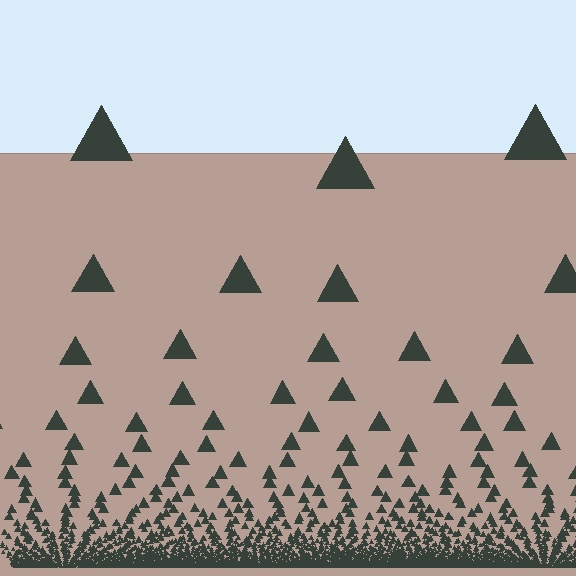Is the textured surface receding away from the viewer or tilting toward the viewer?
The surface appears to tilt toward the viewer. Texture elements get larger and sparser toward the top.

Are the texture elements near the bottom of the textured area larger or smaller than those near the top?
Smaller. The gradient is inverted — elements near the bottom are smaller and denser.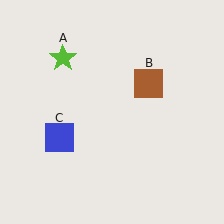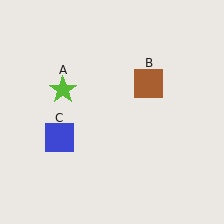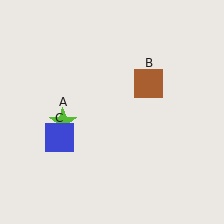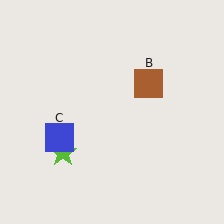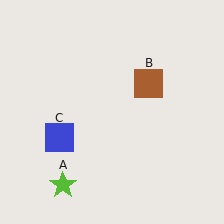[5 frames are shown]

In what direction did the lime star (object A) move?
The lime star (object A) moved down.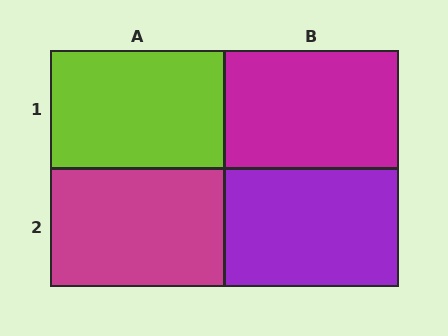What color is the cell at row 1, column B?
Magenta.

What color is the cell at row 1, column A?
Lime.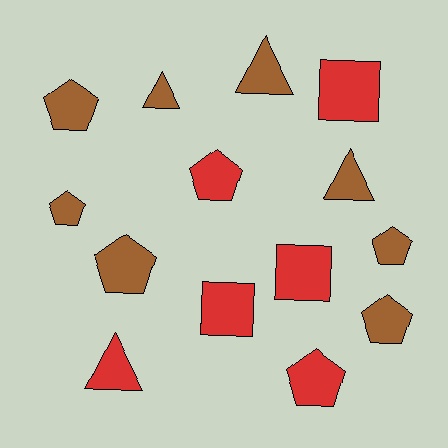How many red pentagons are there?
There are 2 red pentagons.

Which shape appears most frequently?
Pentagon, with 7 objects.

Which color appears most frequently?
Brown, with 8 objects.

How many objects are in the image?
There are 14 objects.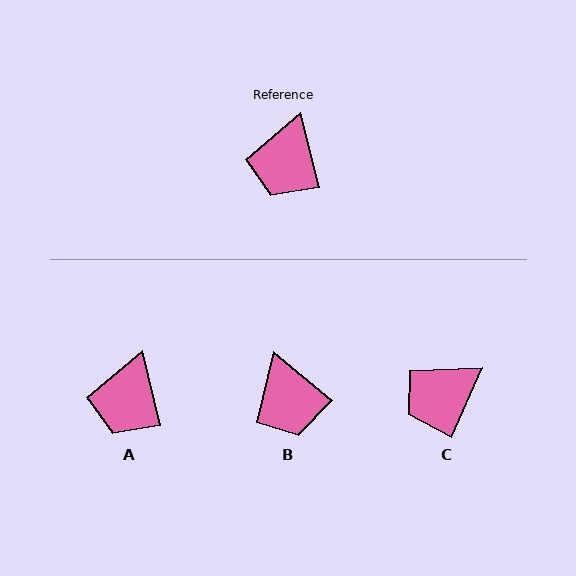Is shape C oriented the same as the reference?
No, it is off by about 38 degrees.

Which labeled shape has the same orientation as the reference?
A.